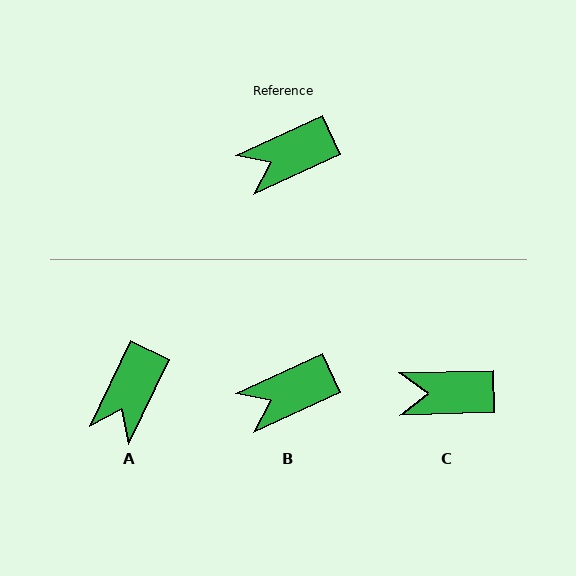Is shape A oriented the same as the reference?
No, it is off by about 40 degrees.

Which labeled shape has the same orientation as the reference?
B.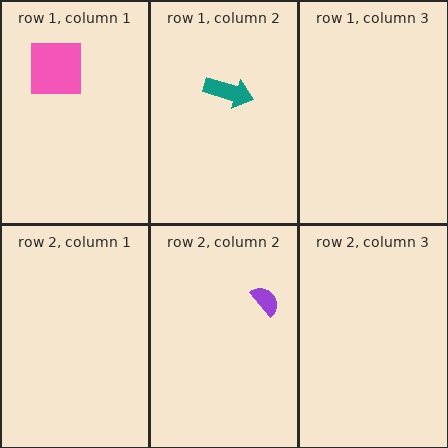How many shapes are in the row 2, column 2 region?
1.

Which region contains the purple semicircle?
The row 2, column 2 region.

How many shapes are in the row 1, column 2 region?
1.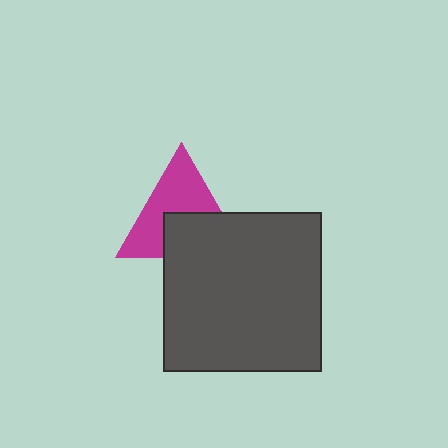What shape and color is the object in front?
The object in front is a dark gray square.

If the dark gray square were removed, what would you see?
You would see the complete magenta triangle.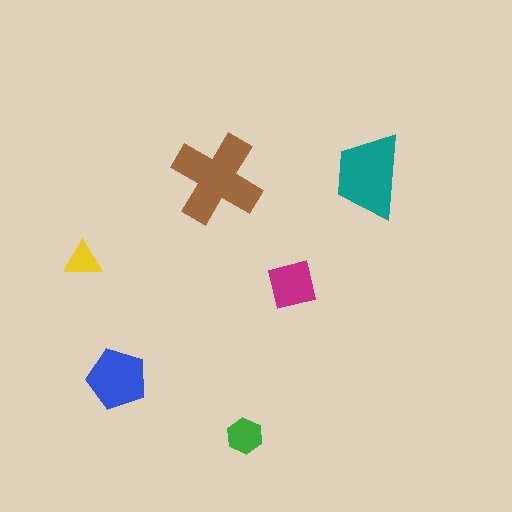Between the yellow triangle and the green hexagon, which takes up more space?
The green hexagon.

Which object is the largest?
The brown cross.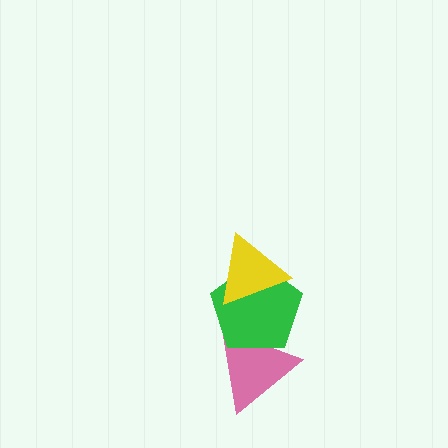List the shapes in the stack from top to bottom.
From top to bottom: the yellow triangle, the green pentagon, the pink triangle.